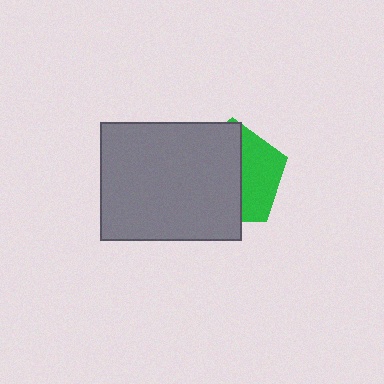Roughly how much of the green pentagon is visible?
A small part of it is visible (roughly 39%).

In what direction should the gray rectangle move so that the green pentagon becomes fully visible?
The gray rectangle should move left. That is the shortest direction to clear the overlap and leave the green pentagon fully visible.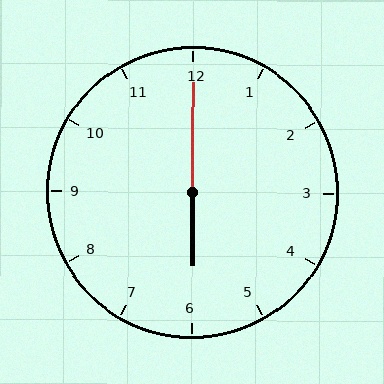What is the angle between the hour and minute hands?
Approximately 180 degrees.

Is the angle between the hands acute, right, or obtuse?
It is obtuse.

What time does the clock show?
6:00.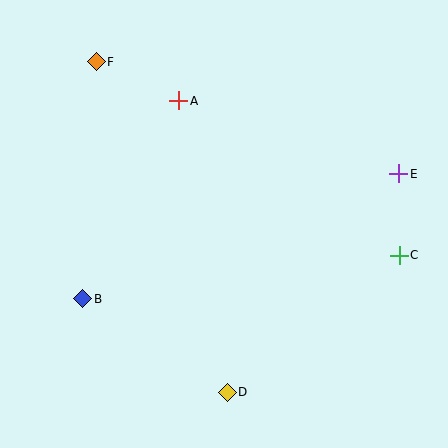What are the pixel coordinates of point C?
Point C is at (399, 255).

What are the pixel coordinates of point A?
Point A is at (179, 101).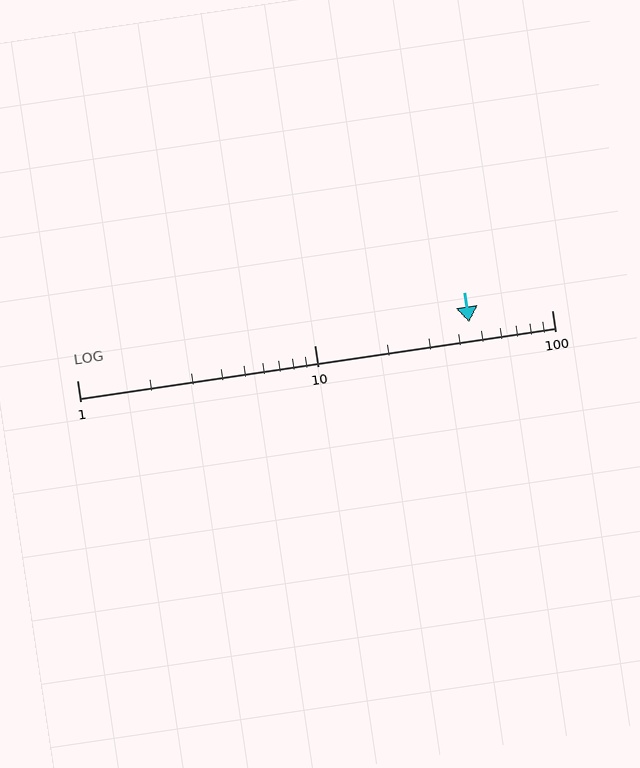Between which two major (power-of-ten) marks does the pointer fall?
The pointer is between 10 and 100.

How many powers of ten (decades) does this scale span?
The scale spans 2 decades, from 1 to 100.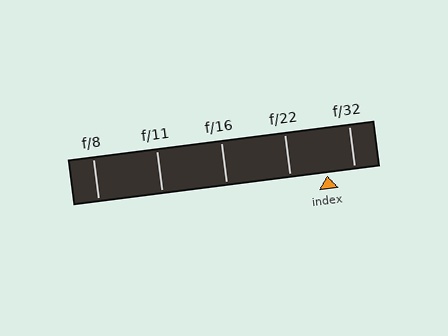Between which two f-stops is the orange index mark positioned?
The index mark is between f/22 and f/32.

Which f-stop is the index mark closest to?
The index mark is closest to f/32.